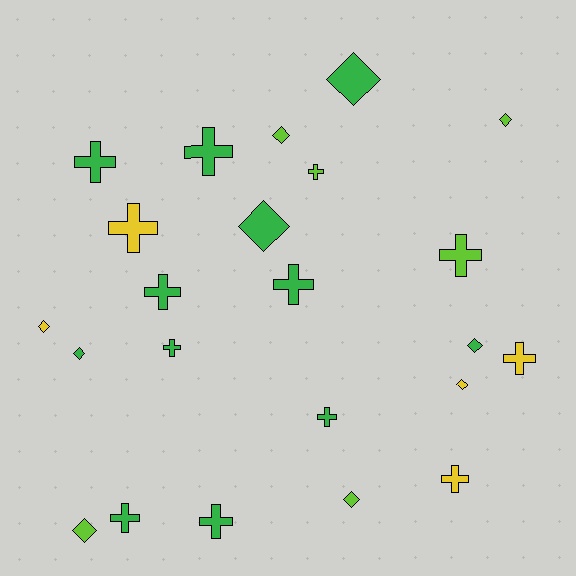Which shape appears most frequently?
Cross, with 13 objects.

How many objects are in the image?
There are 23 objects.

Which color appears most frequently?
Green, with 12 objects.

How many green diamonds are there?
There are 4 green diamonds.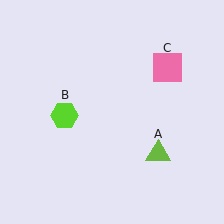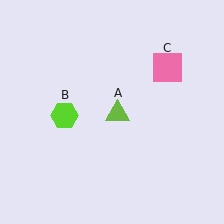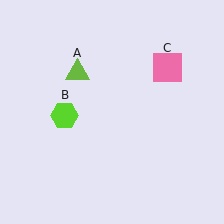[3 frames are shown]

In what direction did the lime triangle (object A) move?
The lime triangle (object A) moved up and to the left.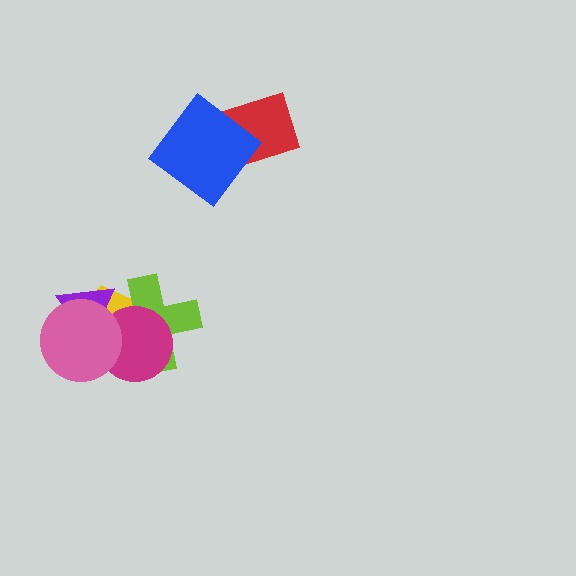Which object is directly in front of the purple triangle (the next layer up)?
The magenta circle is directly in front of the purple triangle.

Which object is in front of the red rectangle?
The blue diamond is in front of the red rectangle.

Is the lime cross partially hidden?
Yes, it is partially covered by another shape.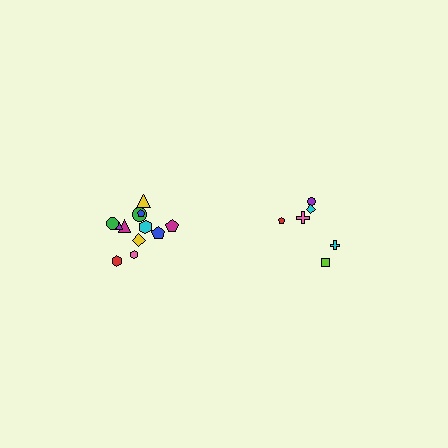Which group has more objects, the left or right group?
The left group.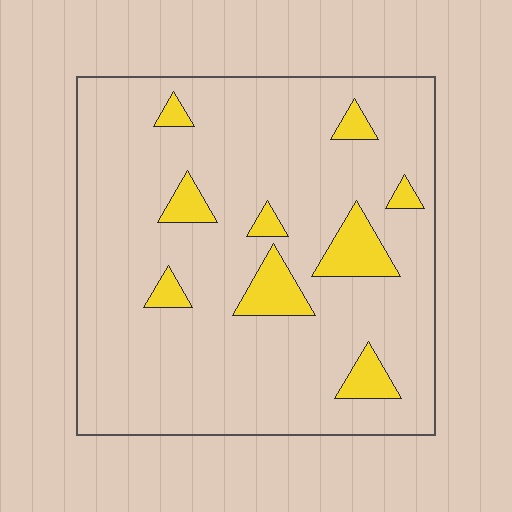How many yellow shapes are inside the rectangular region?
9.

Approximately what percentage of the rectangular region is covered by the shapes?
Approximately 10%.